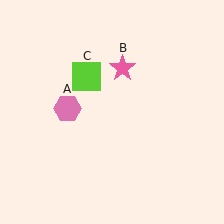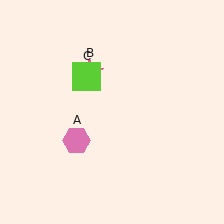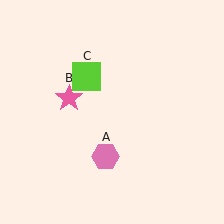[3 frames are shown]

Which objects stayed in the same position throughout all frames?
Lime square (object C) remained stationary.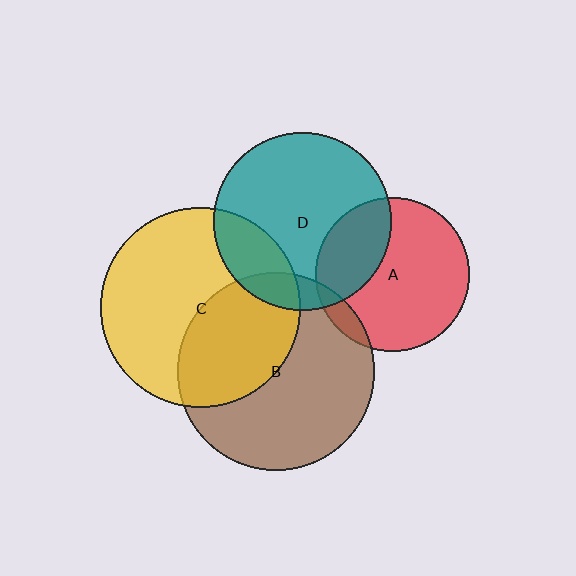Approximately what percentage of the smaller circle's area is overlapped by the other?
Approximately 10%.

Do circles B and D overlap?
Yes.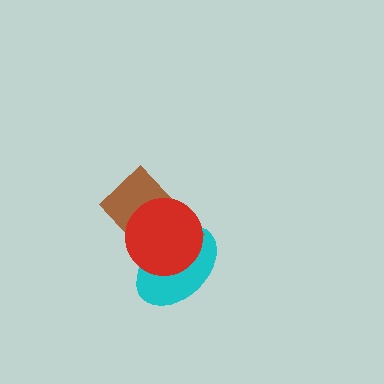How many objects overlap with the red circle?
2 objects overlap with the red circle.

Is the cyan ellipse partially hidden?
Yes, it is partially covered by another shape.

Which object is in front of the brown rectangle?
The red circle is in front of the brown rectangle.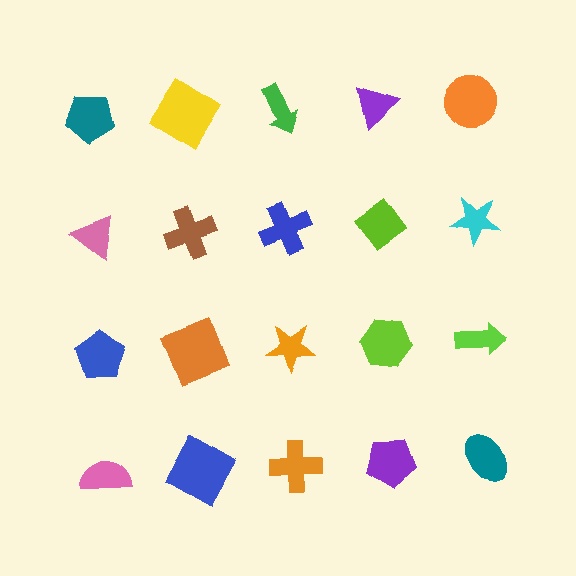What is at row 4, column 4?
A purple pentagon.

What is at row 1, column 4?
A purple triangle.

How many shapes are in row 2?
5 shapes.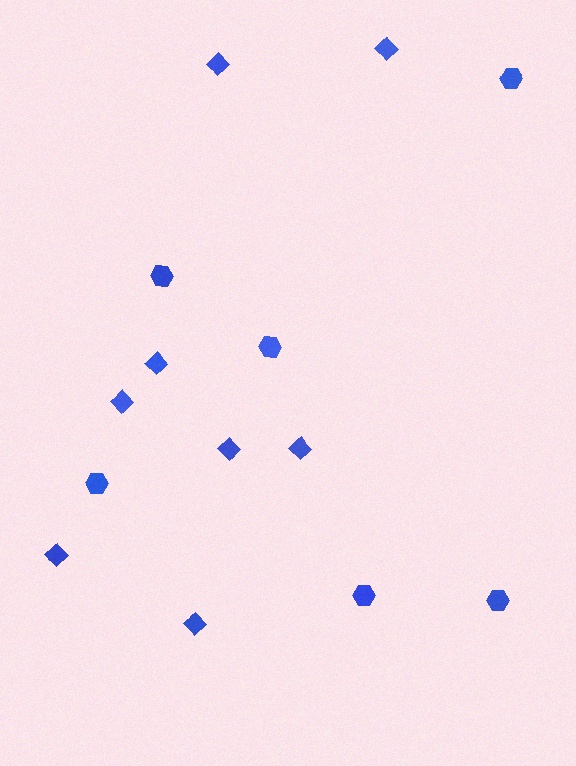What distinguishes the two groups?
There are 2 groups: one group of diamonds (8) and one group of hexagons (6).